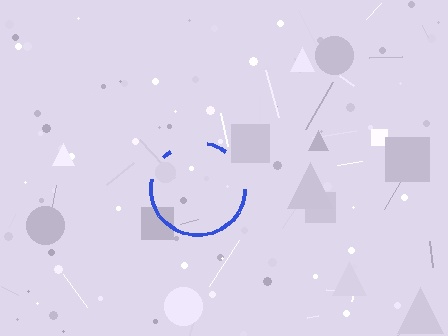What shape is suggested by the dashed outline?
The dashed outline suggests a circle.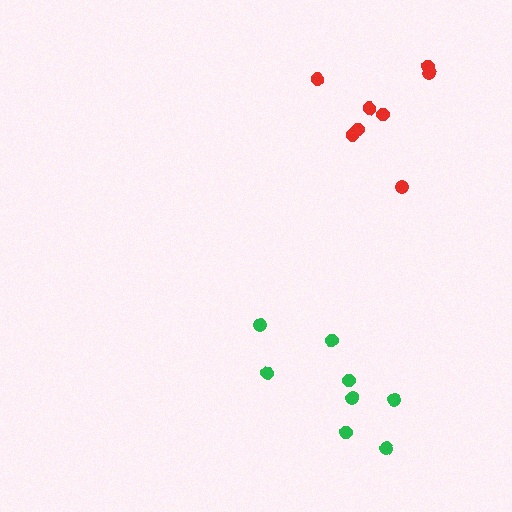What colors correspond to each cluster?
The clusters are colored: red, green.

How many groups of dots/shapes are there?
There are 2 groups.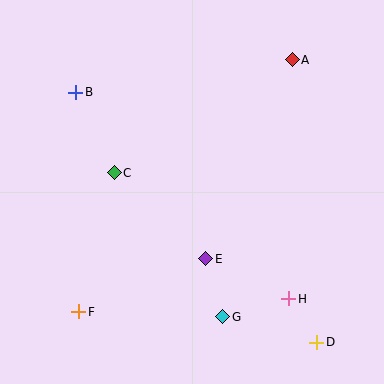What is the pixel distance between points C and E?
The distance between C and E is 126 pixels.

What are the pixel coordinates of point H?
Point H is at (289, 299).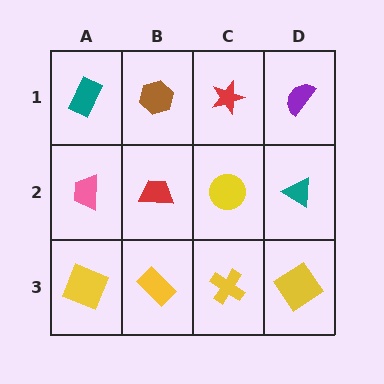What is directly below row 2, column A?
A yellow square.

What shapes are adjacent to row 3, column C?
A yellow circle (row 2, column C), a yellow rectangle (row 3, column B), a yellow diamond (row 3, column D).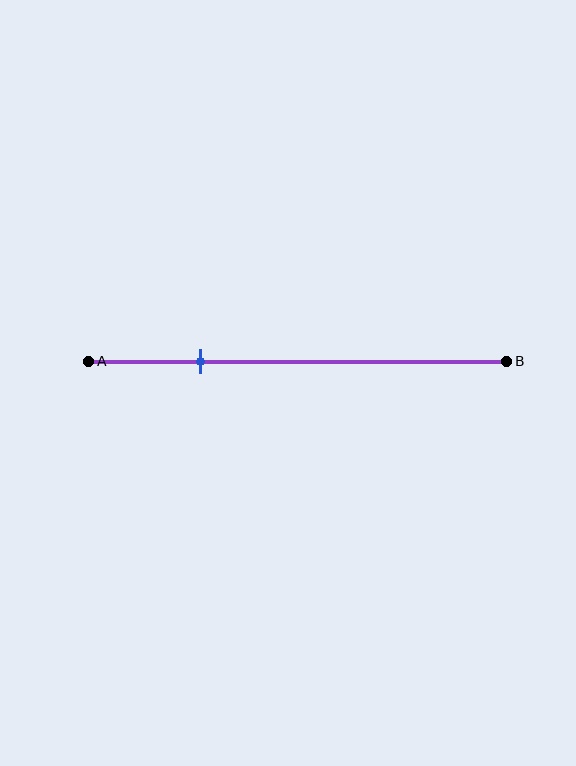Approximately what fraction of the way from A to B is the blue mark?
The blue mark is approximately 25% of the way from A to B.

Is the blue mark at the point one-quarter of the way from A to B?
Yes, the mark is approximately at the one-quarter point.